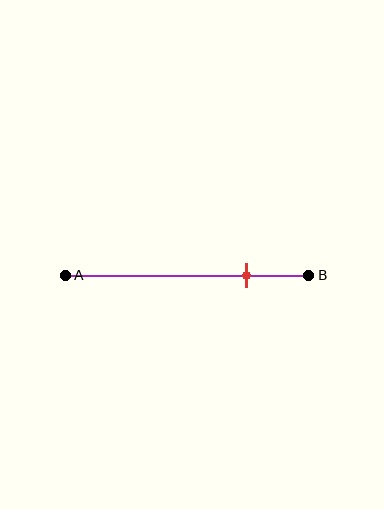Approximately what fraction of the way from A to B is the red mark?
The red mark is approximately 75% of the way from A to B.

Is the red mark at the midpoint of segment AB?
No, the mark is at about 75% from A, not at the 50% midpoint.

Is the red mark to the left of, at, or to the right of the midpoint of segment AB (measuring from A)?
The red mark is to the right of the midpoint of segment AB.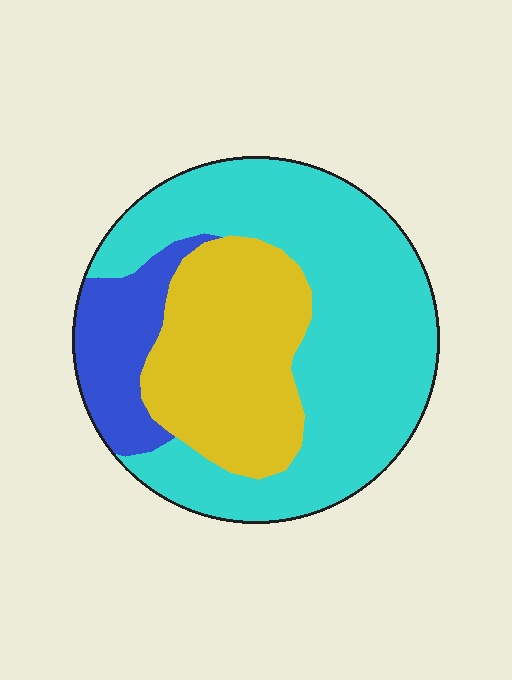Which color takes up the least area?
Blue, at roughly 15%.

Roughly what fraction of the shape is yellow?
Yellow covers around 30% of the shape.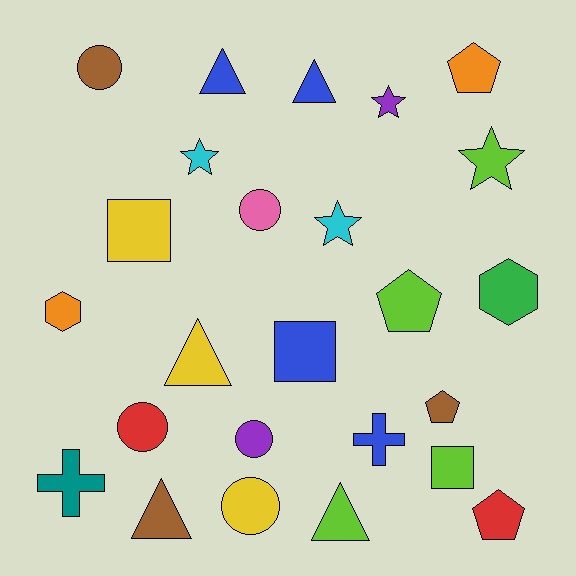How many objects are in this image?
There are 25 objects.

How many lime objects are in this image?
There are 4 lime objects.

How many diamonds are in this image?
There are no diamonds.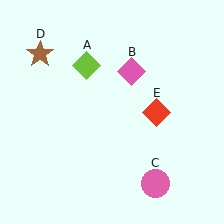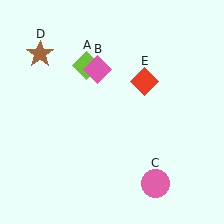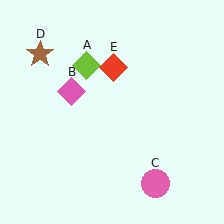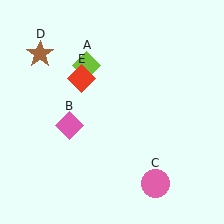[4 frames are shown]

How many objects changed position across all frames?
2 objects changed position: pink diamond (object B), red diamond (object E).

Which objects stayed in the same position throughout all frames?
Lime diamond (object A) and pink circle (object C) and brown star (object D) remained stationary.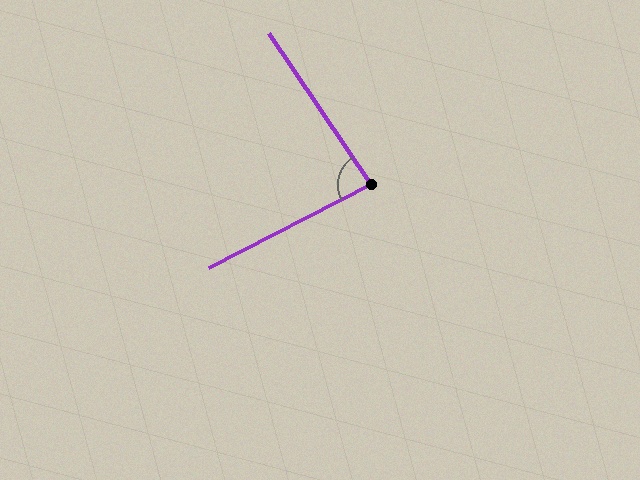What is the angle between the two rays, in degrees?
Approximately 83 degrees.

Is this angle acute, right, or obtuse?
It is acute.